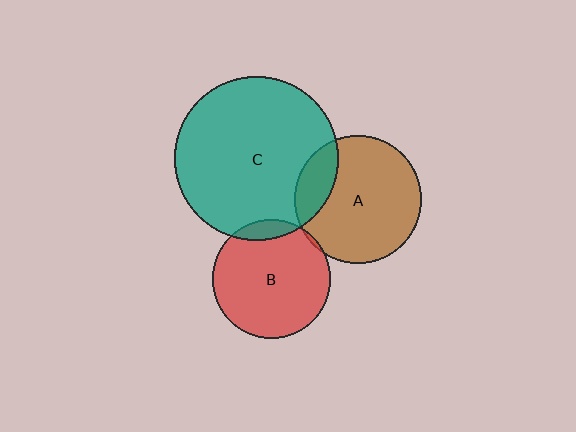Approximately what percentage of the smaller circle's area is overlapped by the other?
Approximately 10%.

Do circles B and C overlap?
Yes.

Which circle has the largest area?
Circle C (teal).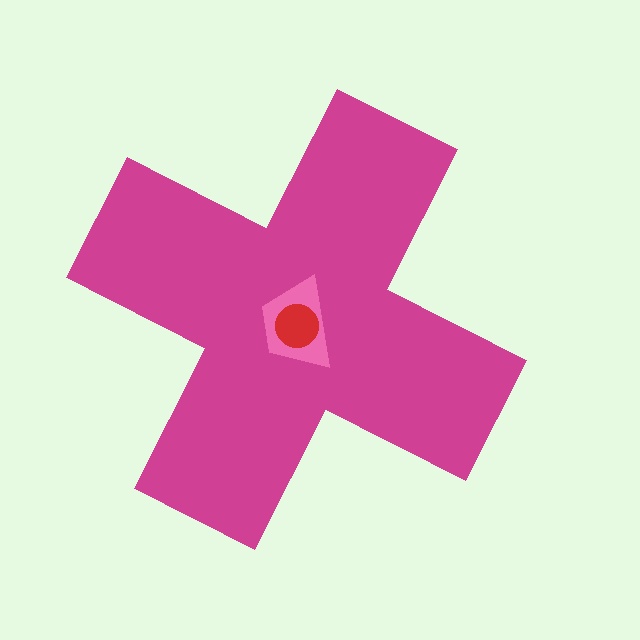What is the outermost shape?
The magenta cross.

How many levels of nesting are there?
3.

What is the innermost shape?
The red circle.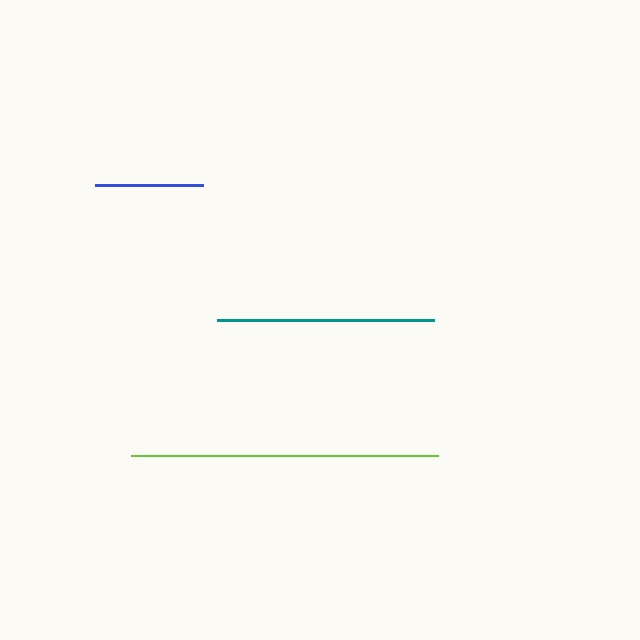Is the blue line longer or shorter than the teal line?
The teal line is longer than the blue line.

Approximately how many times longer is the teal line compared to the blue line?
The teal line is approximately 2.0 times the length of the blue line.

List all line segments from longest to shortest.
From longest to shortest: lime, teal, blue.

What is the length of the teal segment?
The teal segment is approximately 217 pixels long.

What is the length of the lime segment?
The lime segment is approximately 307 pixels long.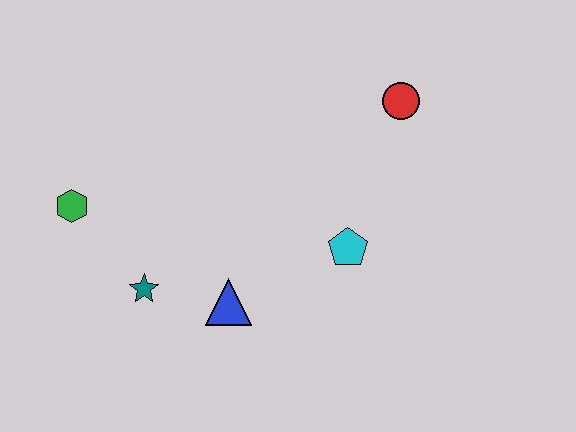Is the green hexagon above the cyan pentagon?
Yes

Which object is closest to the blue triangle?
The teal star is closest to the blue triangle.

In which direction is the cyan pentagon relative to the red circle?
The cyan pentagon is below the red circle.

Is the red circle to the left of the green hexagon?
No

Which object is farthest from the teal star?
The red circle is farthest from the teal star.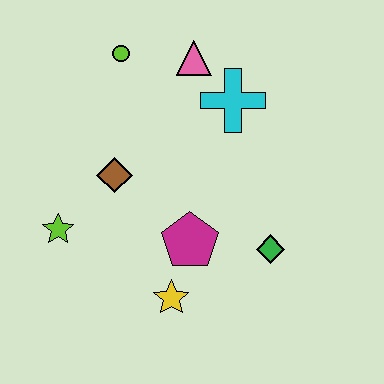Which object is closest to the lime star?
The brown diamond is closest to the lime star.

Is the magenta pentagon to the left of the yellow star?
No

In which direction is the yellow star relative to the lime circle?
The yellow star is below the lime circle.